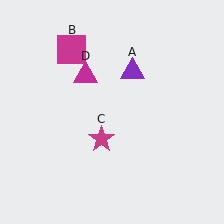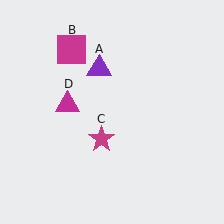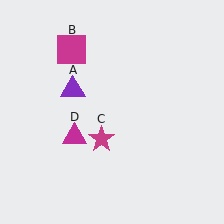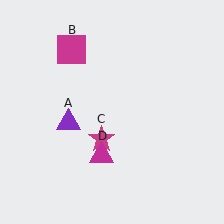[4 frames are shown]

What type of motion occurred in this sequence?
The purple triangle (object A), magenta triangle (object D) rotated counterclockwise around the center of the scene.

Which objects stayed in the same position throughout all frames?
Magenta square (object B) and magenta star (object C) remained stationary.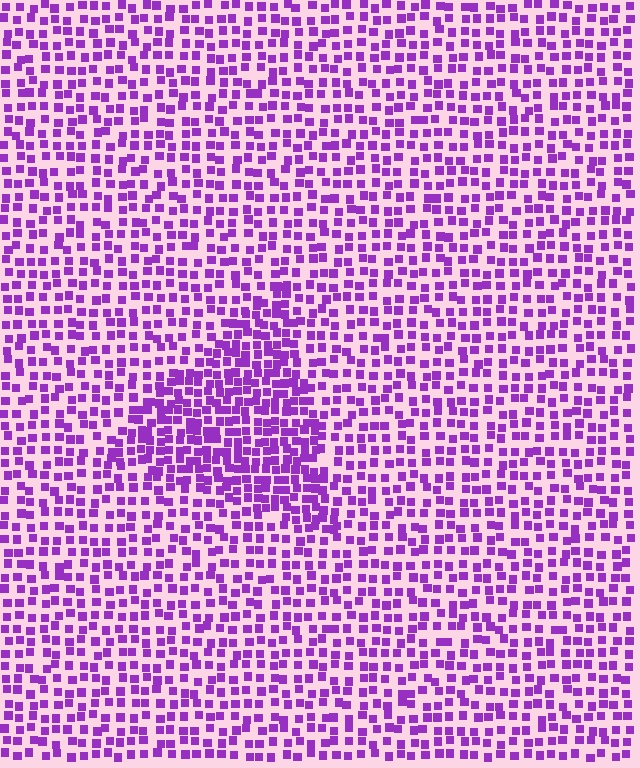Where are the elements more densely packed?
The elements are more densely packed inside the triangle boundary.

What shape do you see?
I see a triangle.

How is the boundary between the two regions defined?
The boundary is defined by a change in element density (approximately 1.7x ratio). All elements are the same color, size, and shape.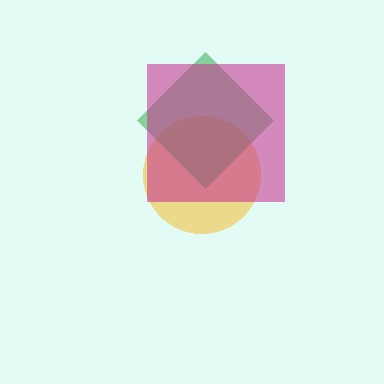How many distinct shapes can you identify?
There are 3 distinct shapes: a yellow circle, a green diamond, a magenta square.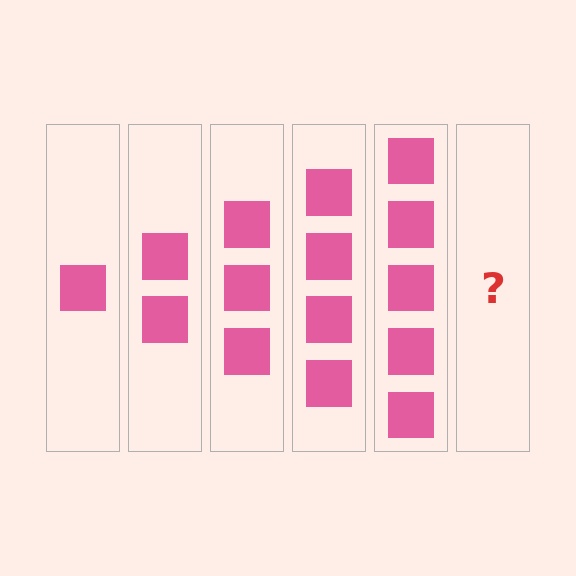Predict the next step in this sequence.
The next step is 6 squares.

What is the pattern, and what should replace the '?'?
The pattern is that each step adds one more square. The '?' should be 6 squares.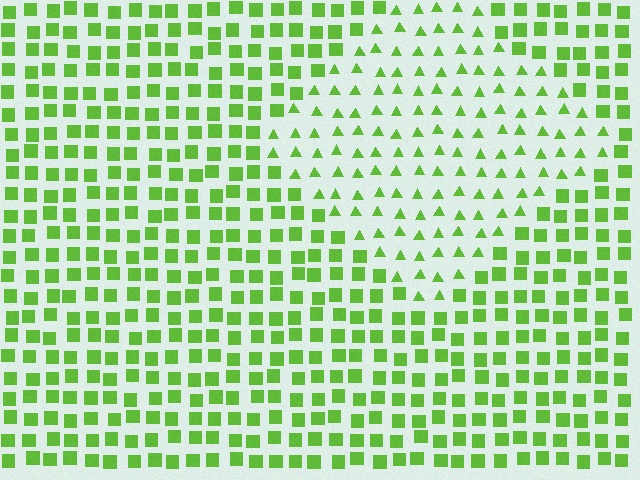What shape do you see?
I see a diamond.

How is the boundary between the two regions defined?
The boundary is defined by a change in element shape: triangles inside vs. squares outside. All elements share the same color and spacing.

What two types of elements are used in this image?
The image uses triangles inside the diamond region and squares outside it.